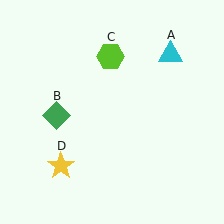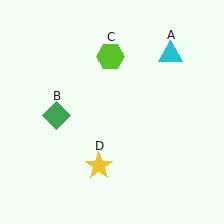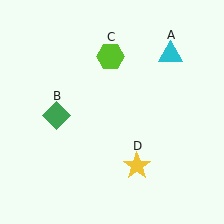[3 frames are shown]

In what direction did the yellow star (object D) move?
The yellow star (object D) moved right.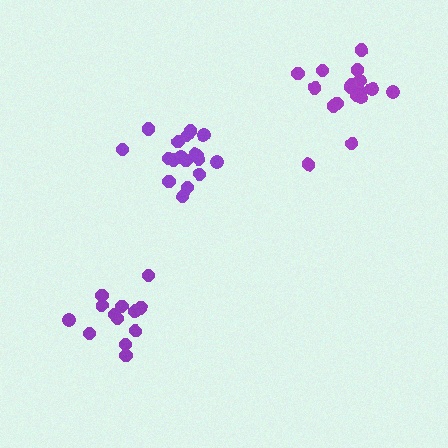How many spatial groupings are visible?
There are 3 spatial groupings.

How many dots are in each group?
Group 1: 17 dots, Group 2: 18 dots, Group 3: 13 dots (48 total).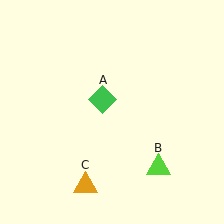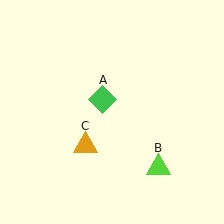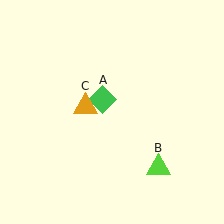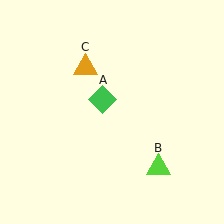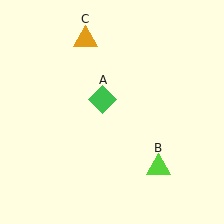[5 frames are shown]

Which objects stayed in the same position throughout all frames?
Green diamond (object A) and lime triangle (object B) remained stationary.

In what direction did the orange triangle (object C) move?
The orange triangle (object C) moved up.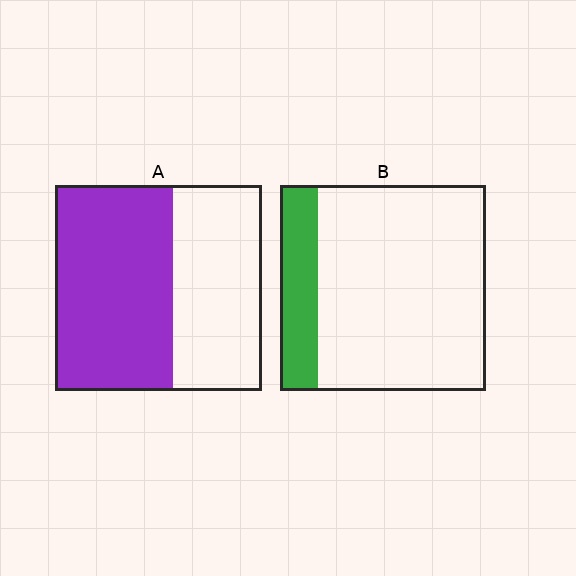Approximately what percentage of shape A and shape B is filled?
A is approximately 55% and B is approximately 20%.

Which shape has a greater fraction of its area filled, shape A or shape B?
Shape A.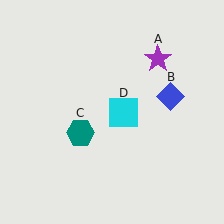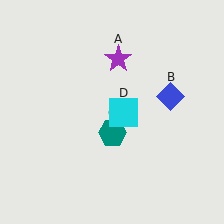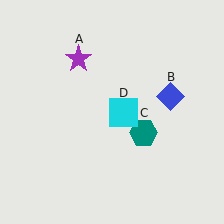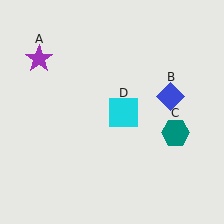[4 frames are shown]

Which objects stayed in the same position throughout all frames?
Blue diamond (object B) and cyan square (object D) remained stationary.